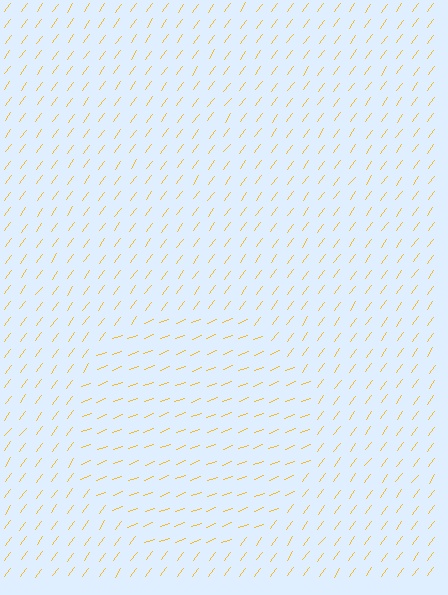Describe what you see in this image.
The image is filled with small yellow line segments. A circle region in the image has lines oriented differently from the surrounding lines, creating a visible texture boundary.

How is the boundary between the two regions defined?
The boundary is defined purely by a change in line orientation (approximately 33 degrees difference). All lines are the same color and thickness.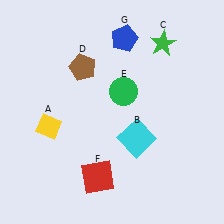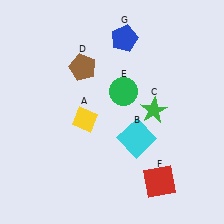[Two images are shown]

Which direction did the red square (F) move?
The red square (F) moved right.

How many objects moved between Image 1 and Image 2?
3 objects moved between the two images.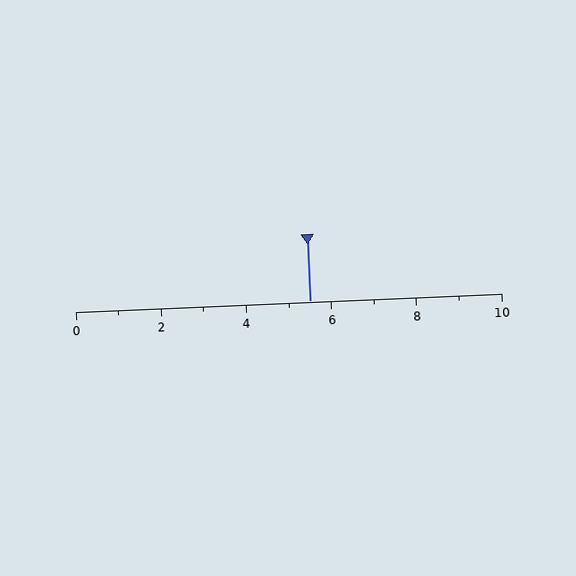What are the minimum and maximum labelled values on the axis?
The axis runs from 0 to 10.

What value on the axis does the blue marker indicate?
The marker indicates approximately 5.5.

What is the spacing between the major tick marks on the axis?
The major ticks are spaced 2 apart.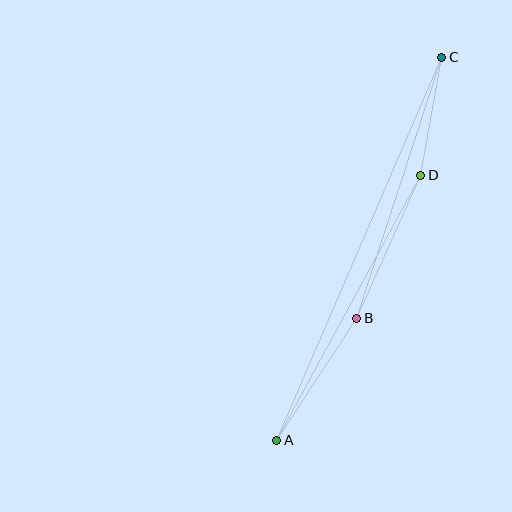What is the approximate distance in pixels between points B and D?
The distance between B and D is approximately 156 pixels.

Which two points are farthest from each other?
Points A and C are farthest from each other.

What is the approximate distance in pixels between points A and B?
The distance between A and B is approximately 146 pixels.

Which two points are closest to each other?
Points C and D are closest to each other.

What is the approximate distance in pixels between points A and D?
The distance between A and D is approximately 302 pixels.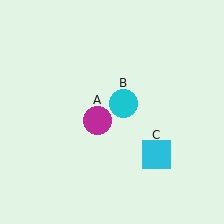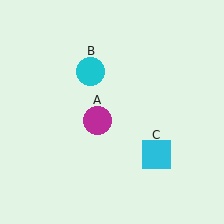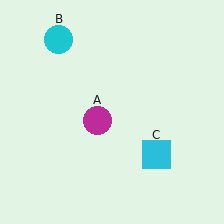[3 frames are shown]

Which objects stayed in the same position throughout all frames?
Magenta circle (object A) and cyan square (object C) remained stationary.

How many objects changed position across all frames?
1 object changed position: cyan circle (object B).